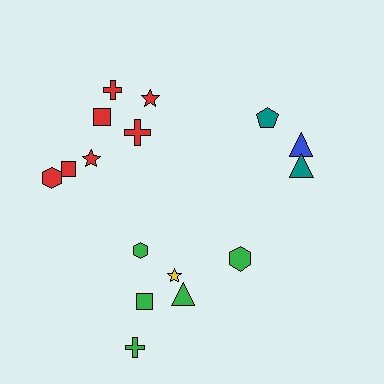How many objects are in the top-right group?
There are 3 objects.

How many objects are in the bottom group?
There are 6 objects.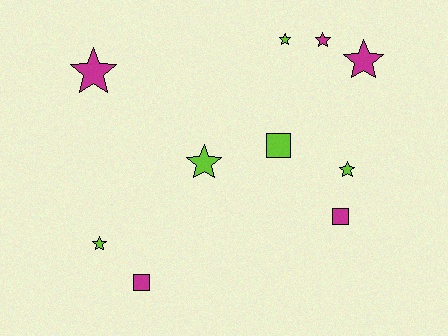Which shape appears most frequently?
Star, with 7 objects.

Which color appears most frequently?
Magenta, with 5 objects.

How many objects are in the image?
There are 10 objects.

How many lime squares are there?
There is 1 lime square.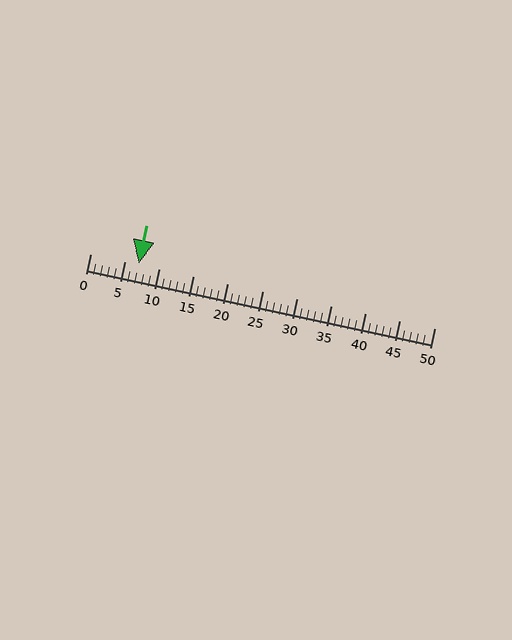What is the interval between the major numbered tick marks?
The major tick marks are spaced 5 units apart.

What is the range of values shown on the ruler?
The ruler shows values from 0 to 50.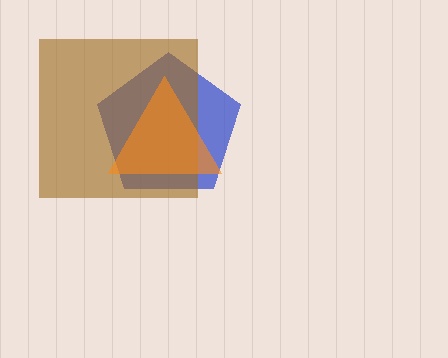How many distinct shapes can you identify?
There are 3 distinct shapes: a blue pentagon, a brown square, an orange triangle.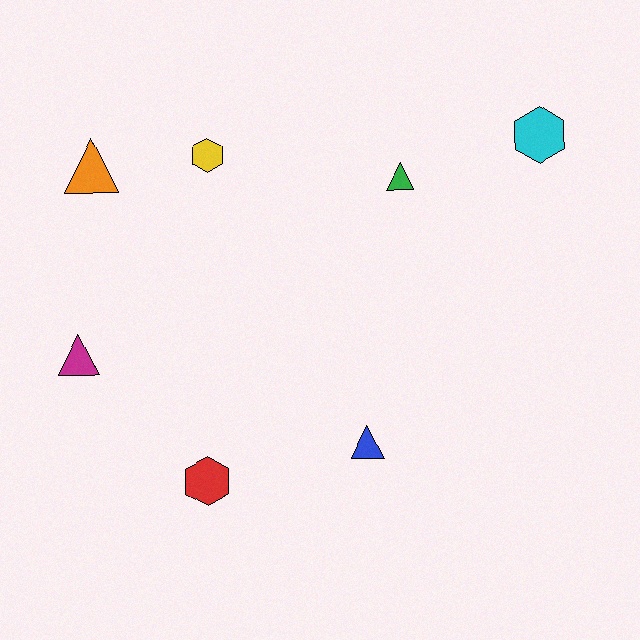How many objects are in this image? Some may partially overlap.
There are 7 objects.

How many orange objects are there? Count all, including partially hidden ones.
There is 1 orange object.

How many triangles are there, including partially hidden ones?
There are 4 triangles.